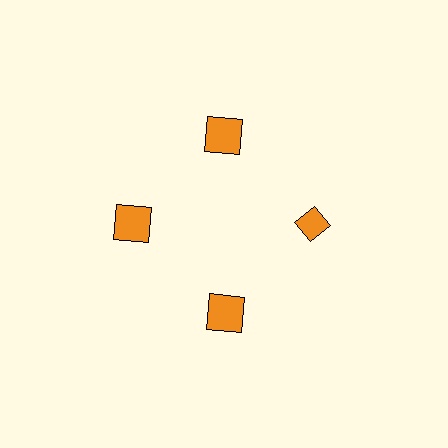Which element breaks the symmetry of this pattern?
The orange diamond at roughly the 3 o'clock position breaks the symmetry. All other shapes are orange squares.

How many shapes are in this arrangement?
There are 4 shapes arranged in a ring pattern.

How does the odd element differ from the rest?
It has a different shape: diamond instead of square.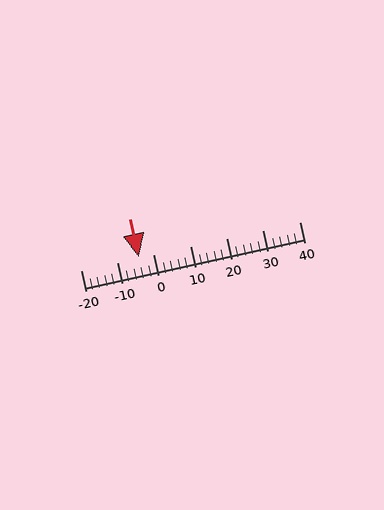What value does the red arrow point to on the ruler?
The red arrow points to approximately -4.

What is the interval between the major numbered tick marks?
The major tick marks are spaced 10 units apart.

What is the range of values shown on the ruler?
The ruler shows values from -20 to 40.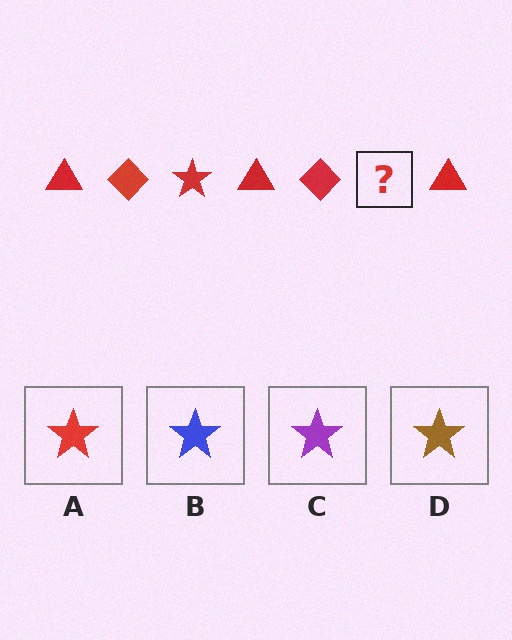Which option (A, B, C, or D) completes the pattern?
A.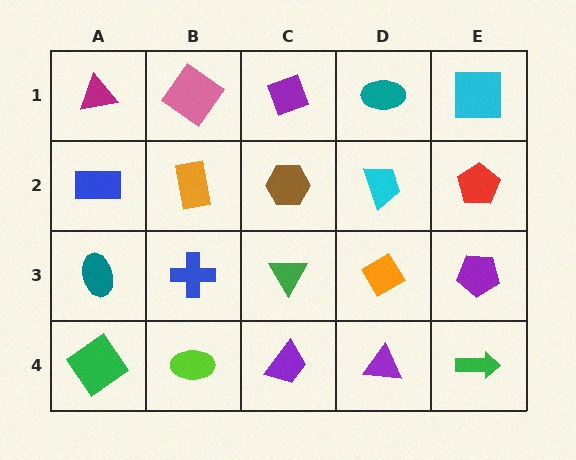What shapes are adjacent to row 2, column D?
A teal ellipse (row 1, column D), an orange diamond (row 3, column D), a brown hexagon (row 2, column C), a red pentagon (row 2, column E).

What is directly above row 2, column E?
A cyan square.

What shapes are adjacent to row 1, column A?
A blue rectangle (row 2, column A), a pink diamond (row 1, column B).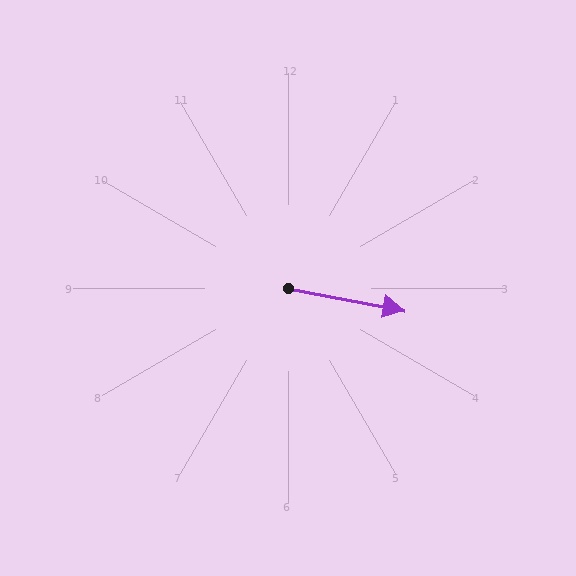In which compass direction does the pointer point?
East.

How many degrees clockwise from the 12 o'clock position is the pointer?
Approximately 101 degrees.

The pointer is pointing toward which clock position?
Roughly 3 o'clock.